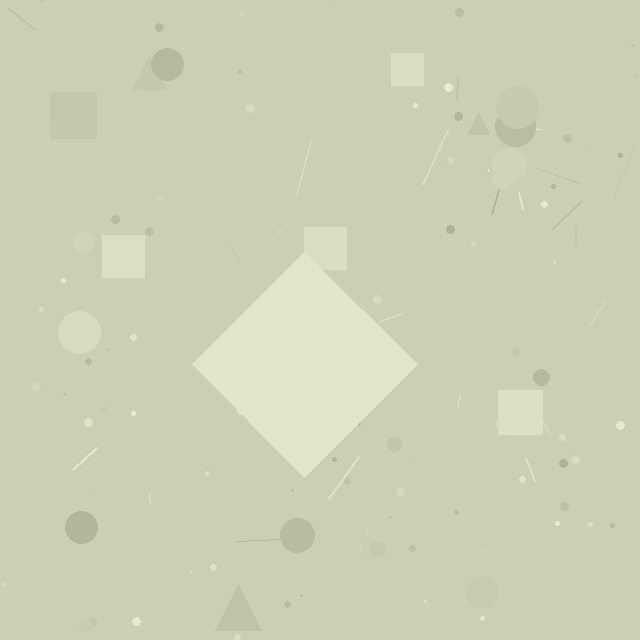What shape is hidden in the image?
A diamond is hidden in the image.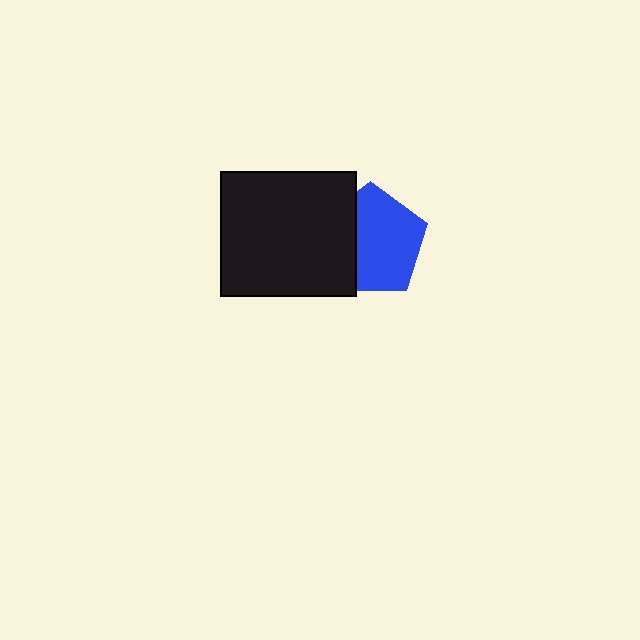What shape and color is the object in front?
The object in front is a black rectangle.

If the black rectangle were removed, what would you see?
You would see the complete blue pentagon.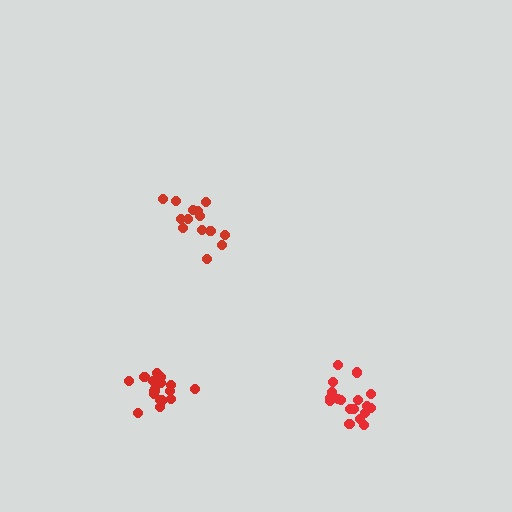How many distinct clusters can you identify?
There are 3 distinct clusters.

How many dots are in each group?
Group 1: 14 dots, Group 2: 18 dots, Group 3: 17 dots (49 total).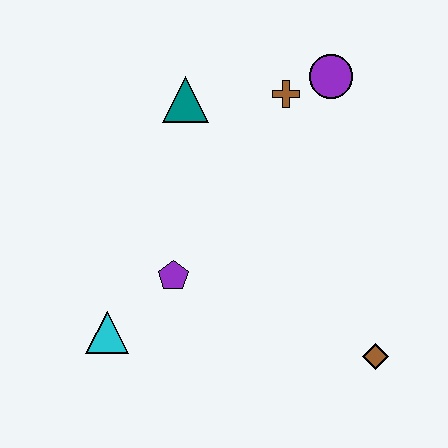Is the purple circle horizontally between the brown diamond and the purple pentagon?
Yes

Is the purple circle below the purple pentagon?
No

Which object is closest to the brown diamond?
The purple pentagon is closest to the brown diamond.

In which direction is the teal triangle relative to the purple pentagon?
The teal triangle is above the purple pentagon.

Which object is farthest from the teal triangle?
The brown diamond is farthest from the teal triangle.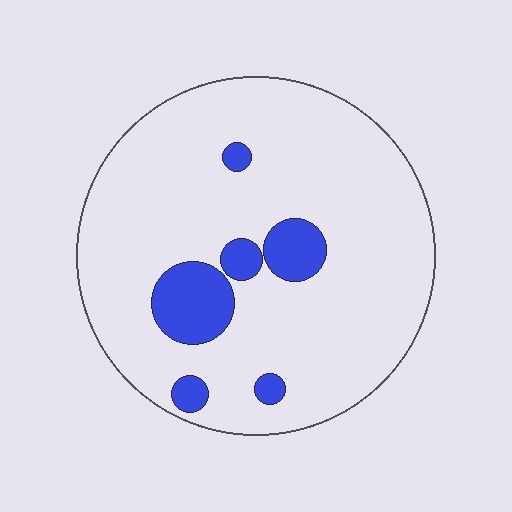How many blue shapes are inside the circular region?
6.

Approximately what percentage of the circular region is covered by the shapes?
Approximately 15%.